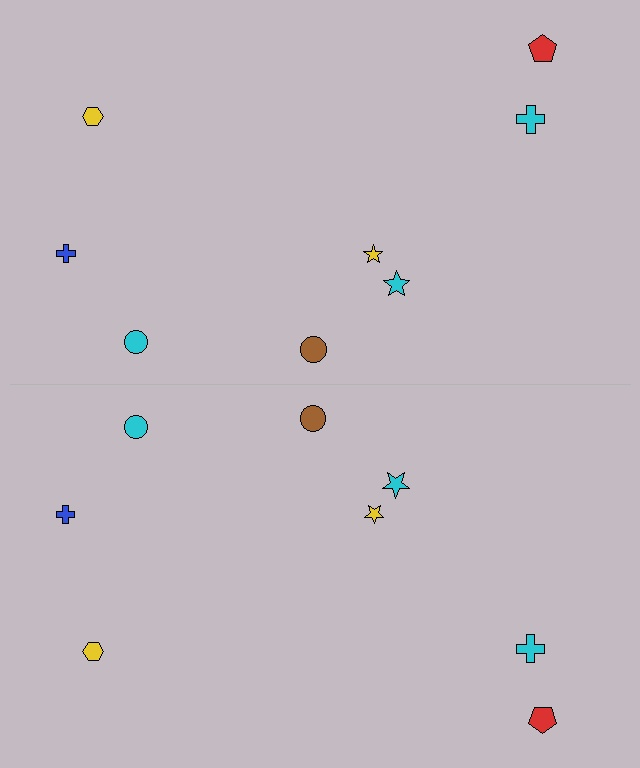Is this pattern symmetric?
Yes, this pattern has bilateral (reflection) symmetry.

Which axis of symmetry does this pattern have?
The pattern has a horizontal axis of symmetry running through the center of the image.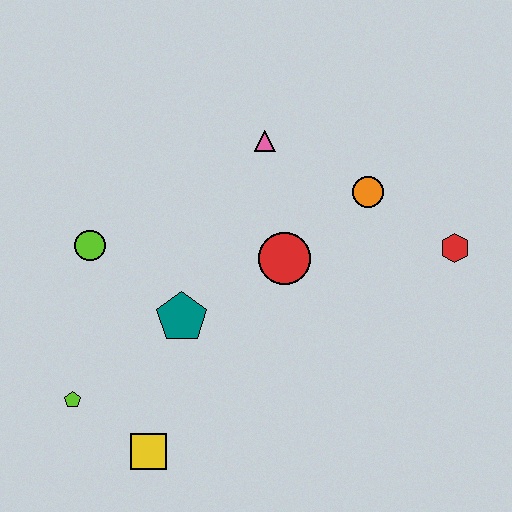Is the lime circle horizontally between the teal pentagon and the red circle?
No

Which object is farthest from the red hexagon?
The lime pentagon is farthest from the red hexagon.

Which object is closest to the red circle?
The orange circle is closest to the red circle.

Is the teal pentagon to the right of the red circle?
No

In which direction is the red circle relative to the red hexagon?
The red circle is to the left of the red hexagon.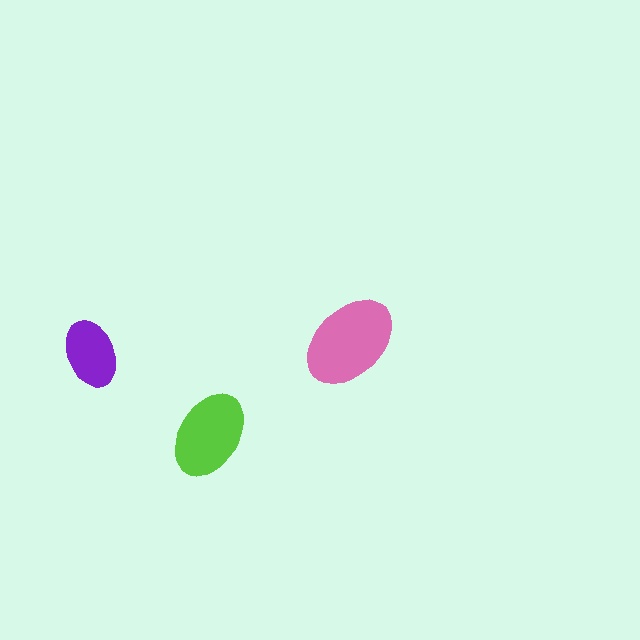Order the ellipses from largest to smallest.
the pink one, the lime one, the purple one.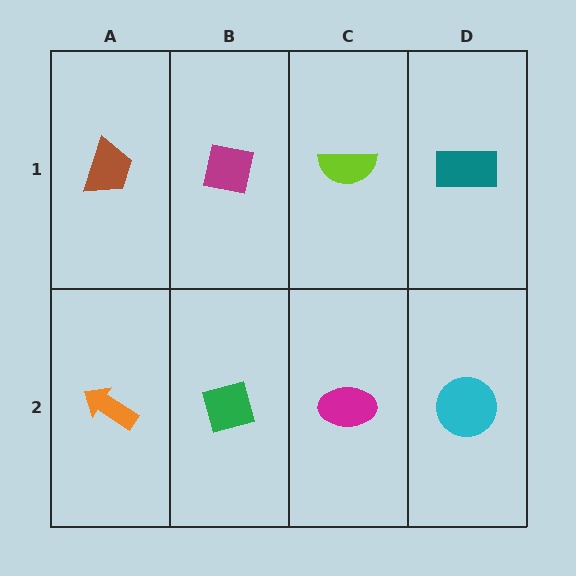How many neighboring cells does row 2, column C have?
3.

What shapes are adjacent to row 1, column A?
An orange arrow (row 2, column A), a magenta square (row 1, column B).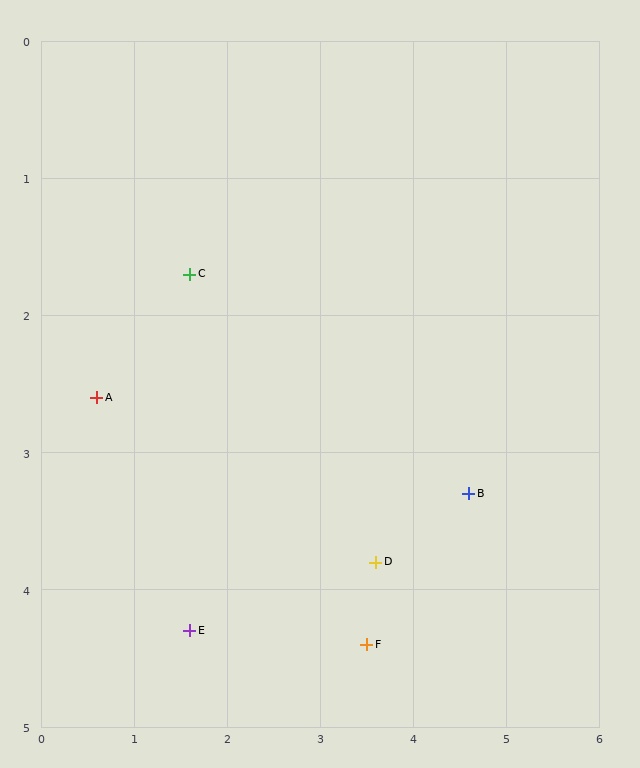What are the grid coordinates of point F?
Point F is at approximately (3.5, 4.4).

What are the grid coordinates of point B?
Point B is at approximately (4.6, 3.3).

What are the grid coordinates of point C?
Point C is at approximately (1.6, 1.7).